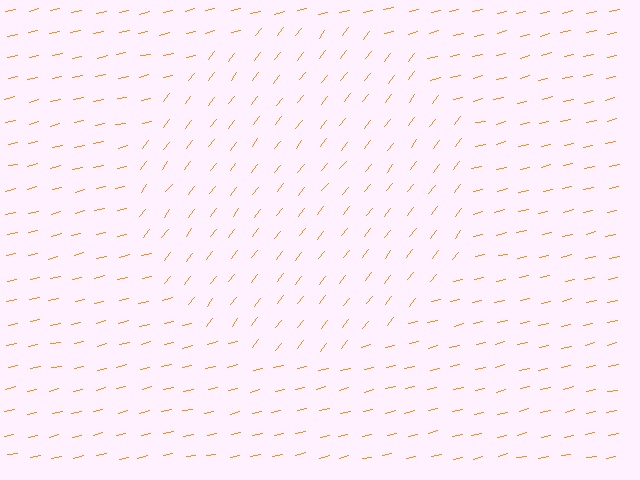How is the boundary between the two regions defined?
The boundary is defined purely by a change in line orientation (approximately 39 degrees difference). All lines are the same color and thickness.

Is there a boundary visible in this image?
Yes, there is a texture boundary formed by a change in line orientation.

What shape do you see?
I see a circle.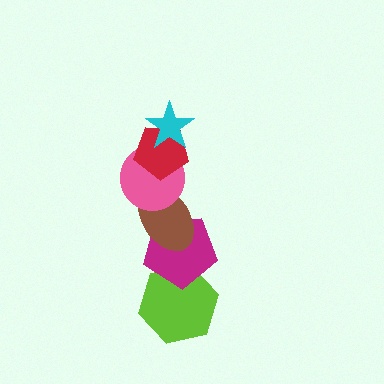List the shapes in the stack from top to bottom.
From top to bottom: the cyan star, the red pentagon, the pink circle, the brown ellipse, the magenta pentagon, the lime hexagon.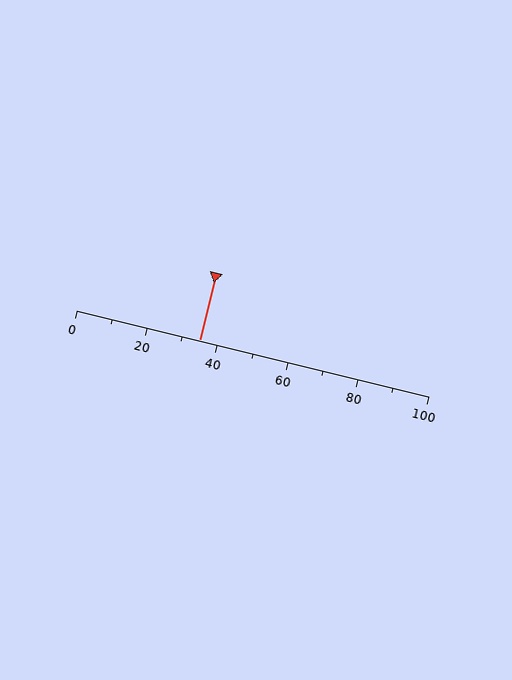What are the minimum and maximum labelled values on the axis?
The axis runs from 0 to 100.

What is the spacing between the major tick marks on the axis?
The major ticks are spaced 20 apart.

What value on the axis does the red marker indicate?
The marker indicates approximately 35.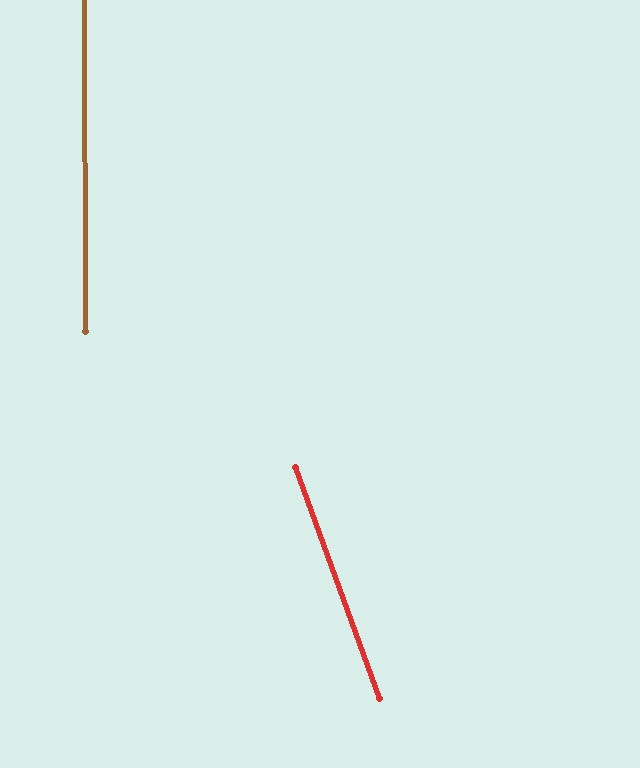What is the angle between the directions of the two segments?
Approximately 20 degrees.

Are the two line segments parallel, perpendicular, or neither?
Neither parallel nor perpendicular — they differ by about 20°.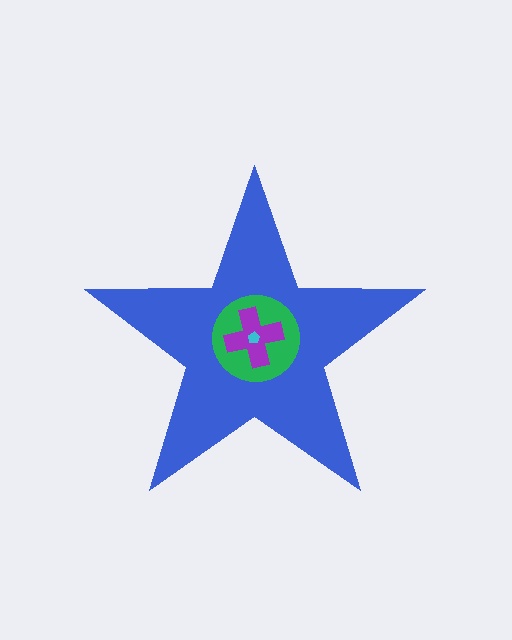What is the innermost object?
The cyan pentagon.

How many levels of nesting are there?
4.